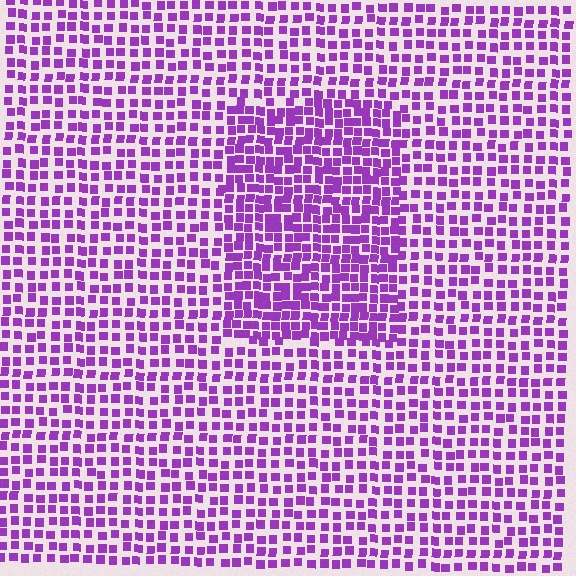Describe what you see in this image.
The image contains small purple elements arranged at two different densities. A rectangle-shaped region is visible where the elements are more densely packed than the surrounding area.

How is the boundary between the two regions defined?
The boundary is defined by a change in element density (approximately 1.6x ratio). All elements are the same color, size, and shape.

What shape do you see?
I see a rectangle.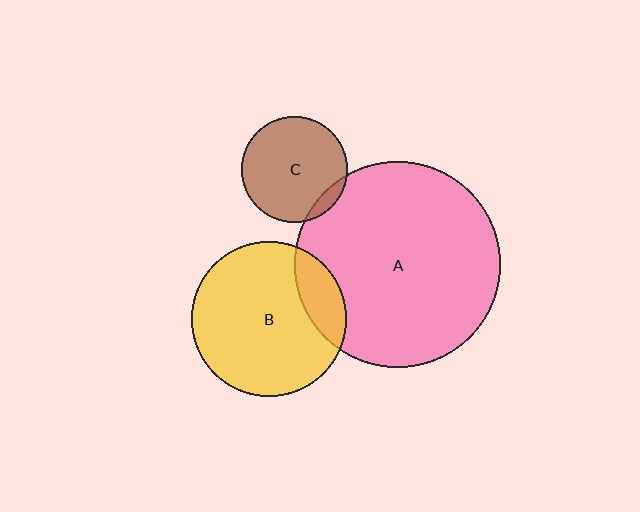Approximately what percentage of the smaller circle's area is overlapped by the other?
Approximately 10%.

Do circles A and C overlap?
Yes.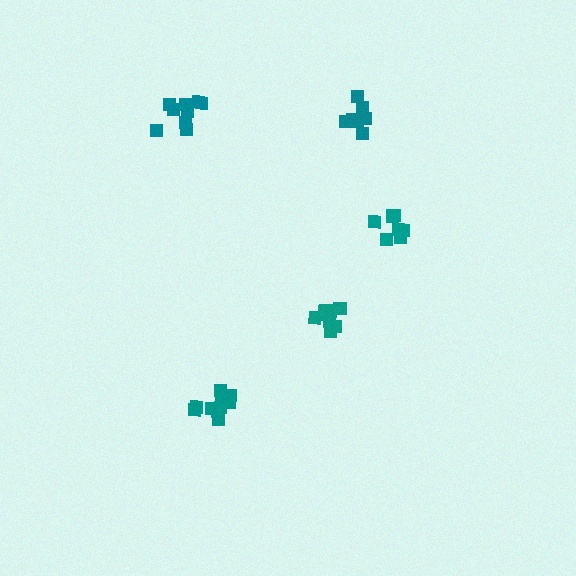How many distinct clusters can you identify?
There are 5 distinct clusters.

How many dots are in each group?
Group 1: 7 dots, Group 2: 11 dots, Group 3: 7 dots, Group 4: 9 dots, Group 5: 9 dots (43 total).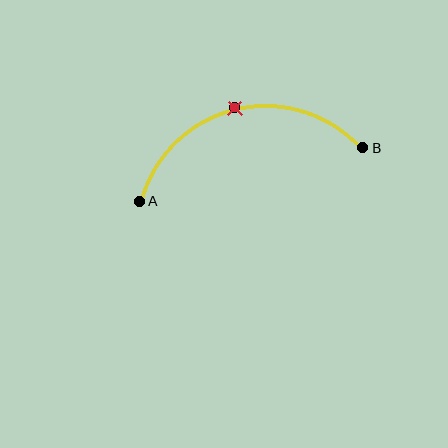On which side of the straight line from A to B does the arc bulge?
The arc bulges above the straight line connecting A and B.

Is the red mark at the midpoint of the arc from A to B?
Yes. The red mark lies on the arc at equal arc-length from both A and B — it is the arc midpoint.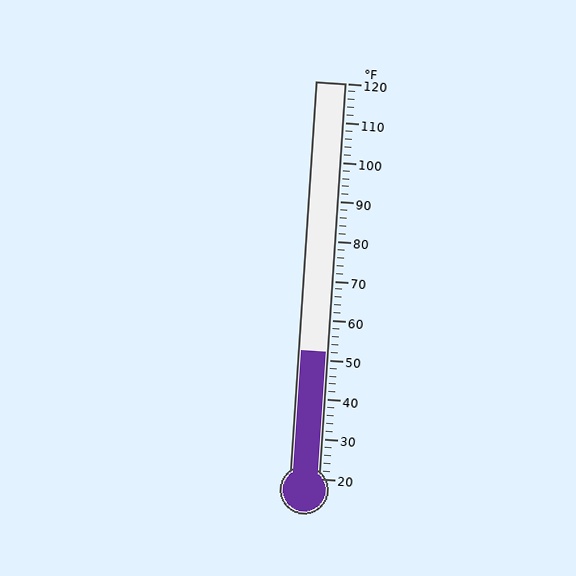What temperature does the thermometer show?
The thermometer shows approximately 52°F.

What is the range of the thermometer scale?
The thermometer scale ranges from 20°F to 120°F.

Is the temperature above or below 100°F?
The temperature is below 100°F.